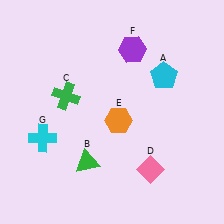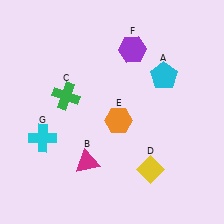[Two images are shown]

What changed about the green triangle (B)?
In Image 1, B is green. In Image 2, it changed to magenta.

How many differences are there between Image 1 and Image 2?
There are 2 differences between the two images.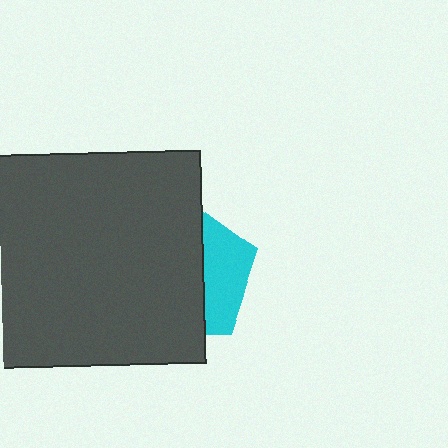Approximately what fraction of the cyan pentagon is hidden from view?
Roughly 68% of the cyan pentagon is hidden behind the dark gray square.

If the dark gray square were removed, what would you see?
You would see the complete cyan pentagon.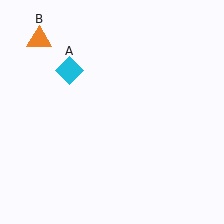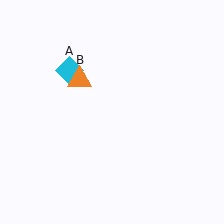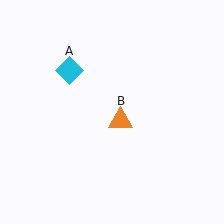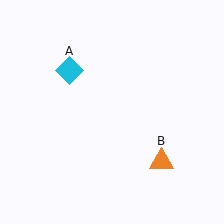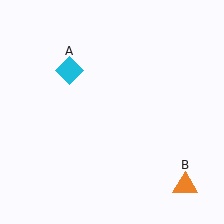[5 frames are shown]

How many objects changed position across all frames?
1 object changed position: orange triangle (object B).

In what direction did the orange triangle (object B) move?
The orange triangle (object B) moved down and to the right.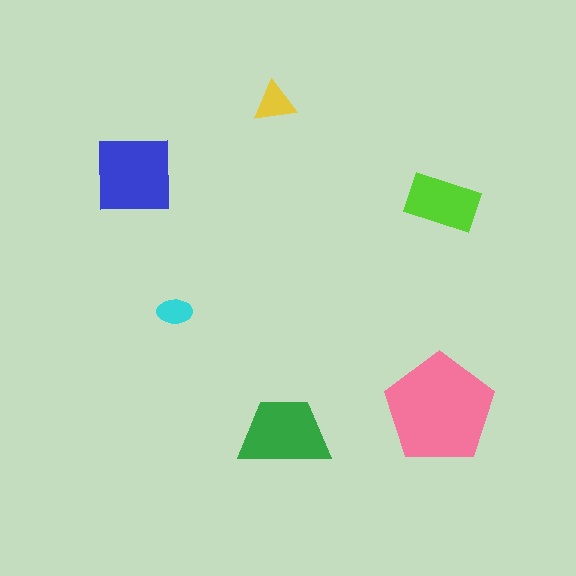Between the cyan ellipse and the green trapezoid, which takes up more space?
The green trapezoid.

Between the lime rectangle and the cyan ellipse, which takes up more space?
The lime rectangle.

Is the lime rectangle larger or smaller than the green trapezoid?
Smaller.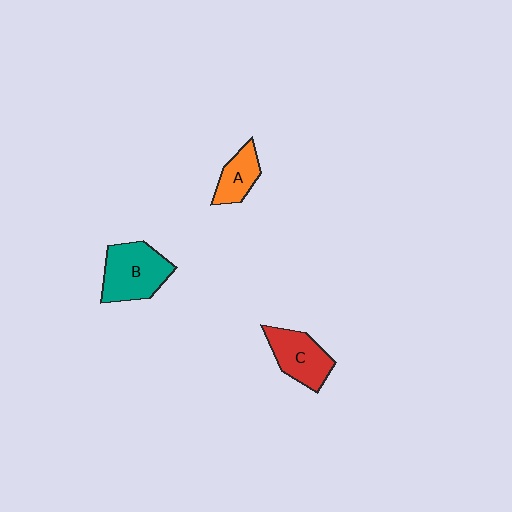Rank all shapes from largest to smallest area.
From largest to smallest: B (teal), C (red), A (orange).